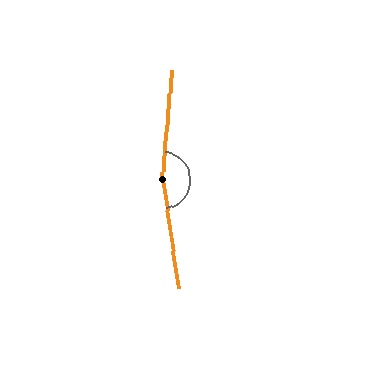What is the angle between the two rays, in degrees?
Approximately 167 degrees.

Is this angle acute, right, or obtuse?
It is obtuse.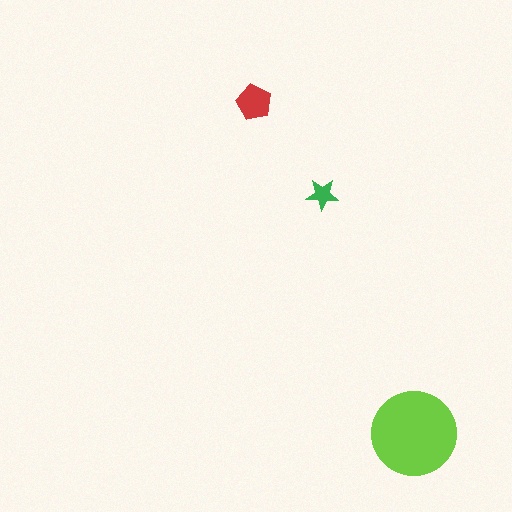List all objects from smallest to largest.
The green star, the red pentagon, the lime circle.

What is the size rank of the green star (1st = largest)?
3rd.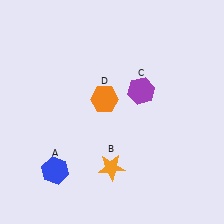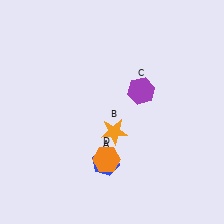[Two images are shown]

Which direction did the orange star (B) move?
The orange star (B) moved up.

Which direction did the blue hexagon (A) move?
The blue hexagon (A) moved right.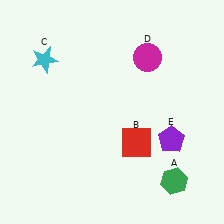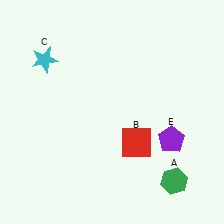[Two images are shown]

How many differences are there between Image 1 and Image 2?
There is 1 difference between the two images.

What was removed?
The magenta circle (D) was removed in Image 2.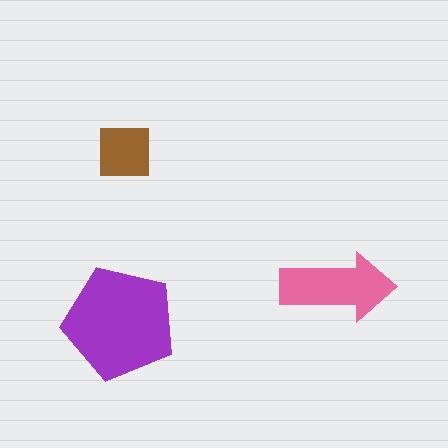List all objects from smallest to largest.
The brown square, the pink arrow, the purple pentagon.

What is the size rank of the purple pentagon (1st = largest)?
1st.